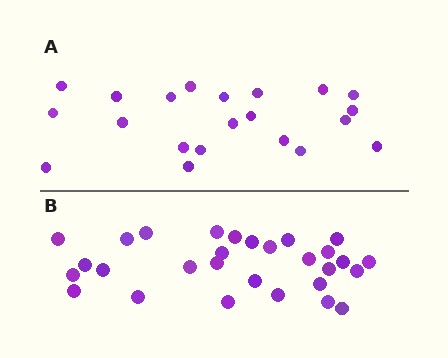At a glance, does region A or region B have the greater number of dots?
Region B (the bottom region) has more dots.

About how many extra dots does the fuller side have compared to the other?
Region B has roughly 8 or so more dots than region A.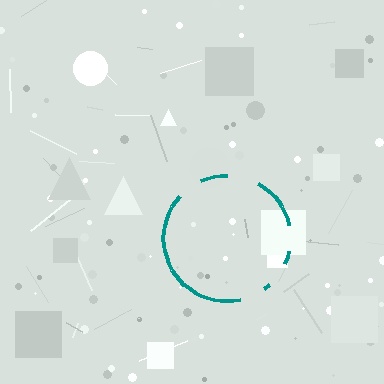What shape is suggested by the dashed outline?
The dashed outline suggests a circle.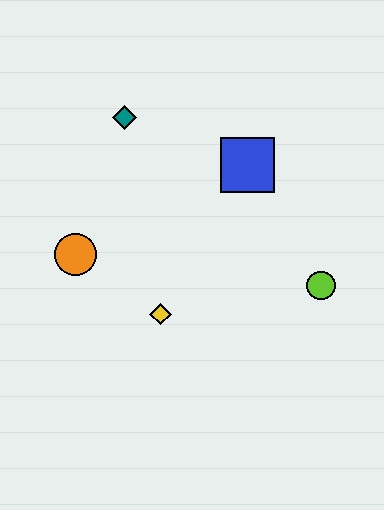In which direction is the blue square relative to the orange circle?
The blue square is to the right of the orange circle.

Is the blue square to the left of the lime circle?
Yes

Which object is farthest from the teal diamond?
The lime circle is farthest from the teal diamond.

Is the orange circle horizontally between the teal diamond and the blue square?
No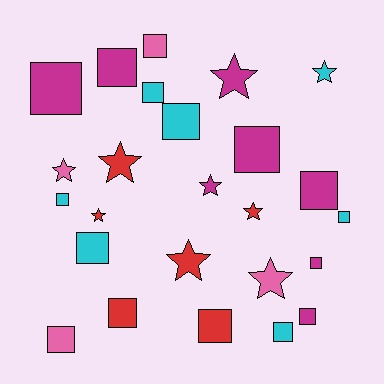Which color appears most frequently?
Magenta, with 8 objects.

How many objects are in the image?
There are 25 objects.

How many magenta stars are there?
There are 2 magenta stars.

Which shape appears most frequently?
Square, with 16 objects.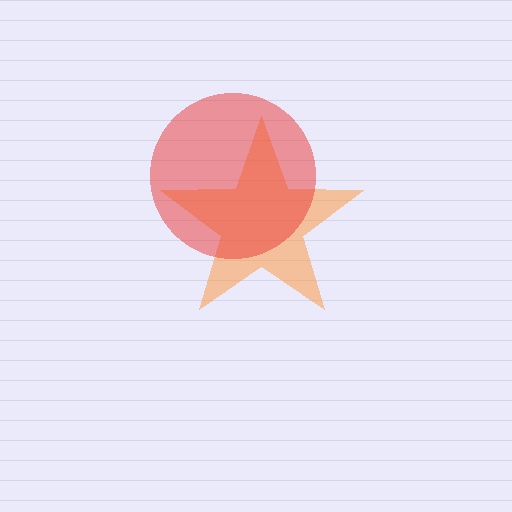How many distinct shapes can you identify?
There are 2 distinct shapes: an orange star, a red circle.